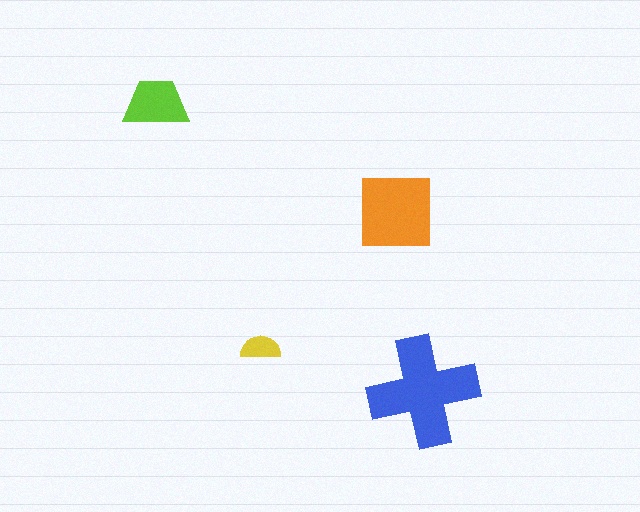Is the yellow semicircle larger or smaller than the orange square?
Smaller.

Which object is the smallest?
The yellow semicircle.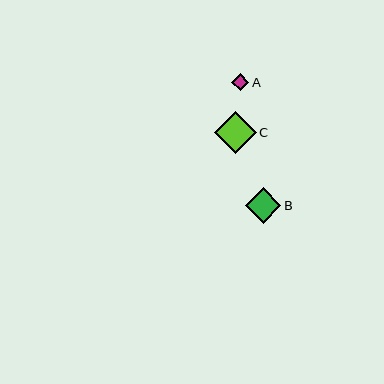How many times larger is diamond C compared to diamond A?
Diamond C is approximately 2.4 times the size of diamond A.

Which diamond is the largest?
Diamond C is the largest with a size of approximately 41 pixels.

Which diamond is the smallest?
Diamond A is the smallest with a size of approximately 17 pixels.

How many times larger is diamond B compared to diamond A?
Diamond B is approximately 2.0 times the size of diamond A.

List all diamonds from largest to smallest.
From largest to smallest: C, B, A.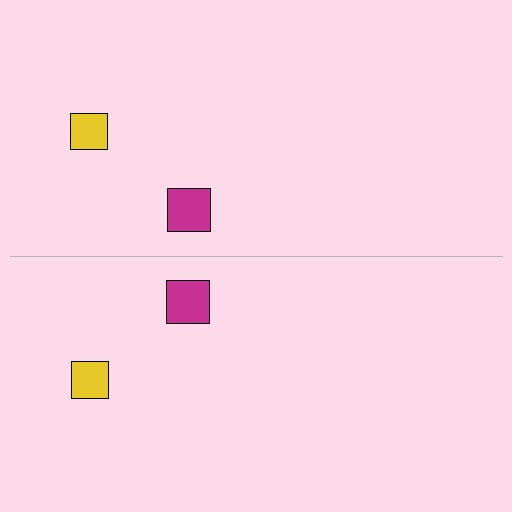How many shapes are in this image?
There are 4 shapes in this image.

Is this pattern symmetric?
Yes, this pattern has bilateral (reflection) symmetry.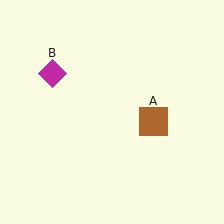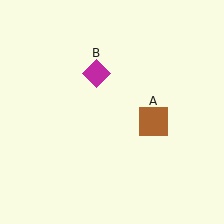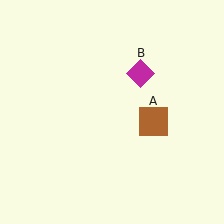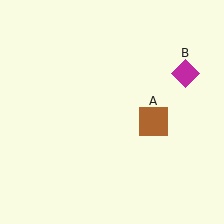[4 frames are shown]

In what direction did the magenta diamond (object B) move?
The magenta diamond (object B) moved right.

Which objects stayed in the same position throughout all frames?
Brown square (object A) remained stationary.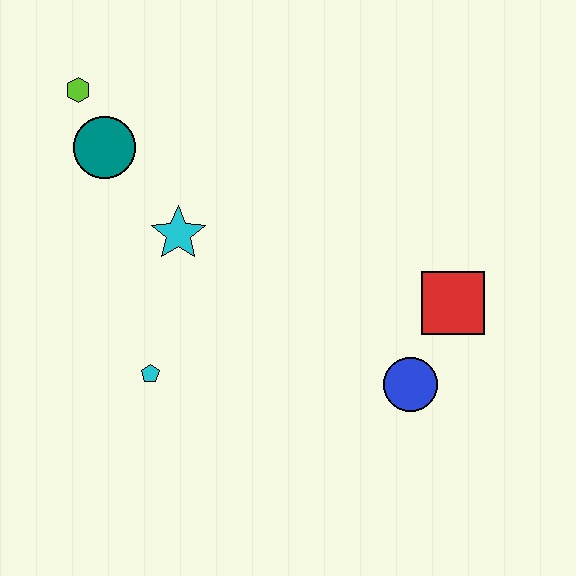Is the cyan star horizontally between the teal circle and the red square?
Yes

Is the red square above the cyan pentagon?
Yes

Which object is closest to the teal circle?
The lime hexagon is closest to the teal circle.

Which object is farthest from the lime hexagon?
The blue circle is farthest from the lime hexagon.